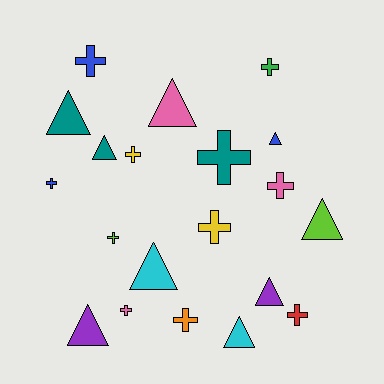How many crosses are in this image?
There are 11 crosses.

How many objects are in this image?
There are 20 objects.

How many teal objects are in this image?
There are 3 teal objects.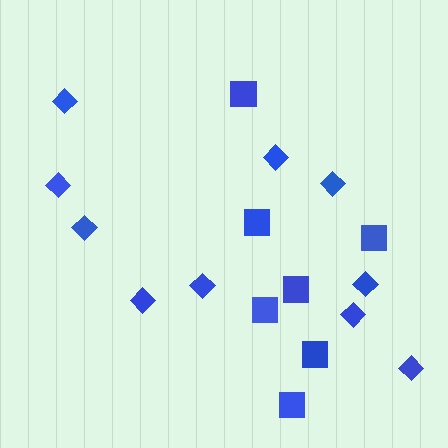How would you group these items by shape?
There are 2 groups: one group of diamonds (10) and one group of squares (7).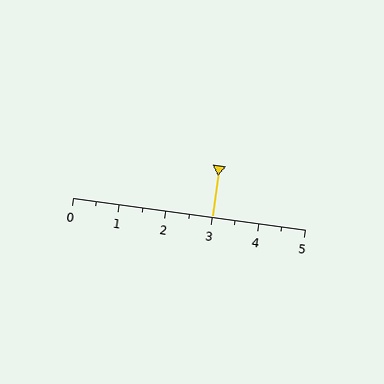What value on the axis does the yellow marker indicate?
The marker indicates approximately 3.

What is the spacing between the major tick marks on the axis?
The major ticks are spaced 1 apart.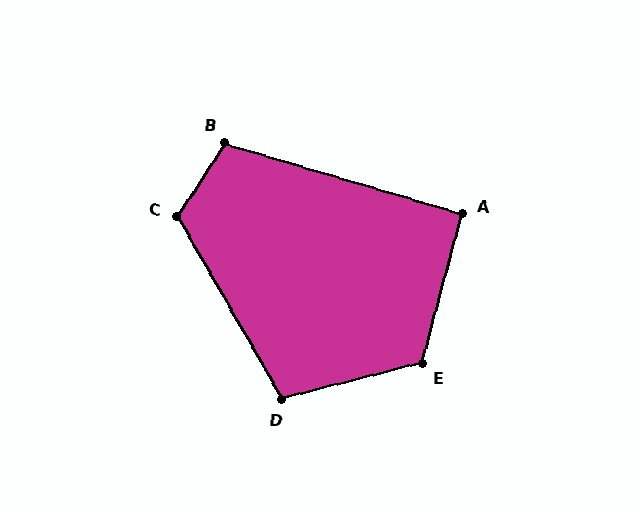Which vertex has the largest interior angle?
E, at approximately 119 degrees.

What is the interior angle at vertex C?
Approximately 118 degrees (obtuse).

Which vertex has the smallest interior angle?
A, at approximately 92 degrees.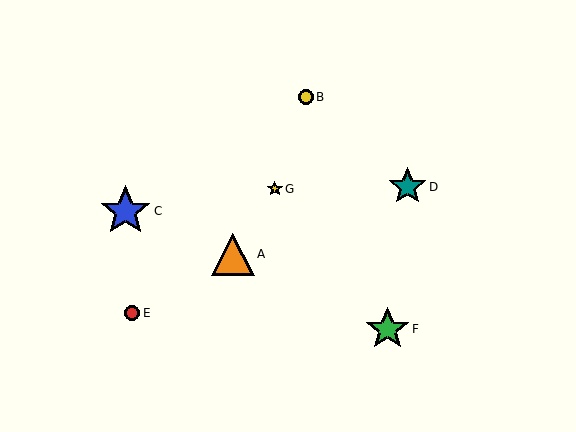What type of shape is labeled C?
Shape C is a blue star.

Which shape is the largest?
The blue star (labeled C) is the largest.